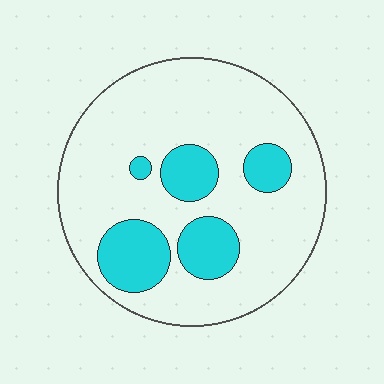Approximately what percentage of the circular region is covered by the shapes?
Approximately 20%.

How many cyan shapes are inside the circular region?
5.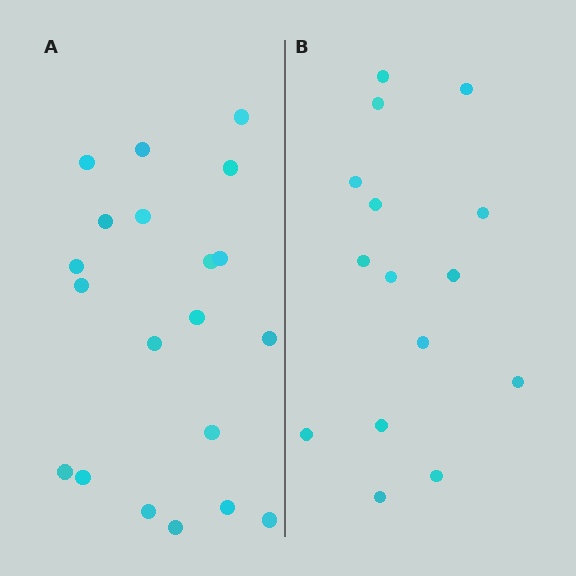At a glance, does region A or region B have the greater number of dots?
Region A (the left region) has more dots.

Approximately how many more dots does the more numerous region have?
Region A has about 5 more dots than region B.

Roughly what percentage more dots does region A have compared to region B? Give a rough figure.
About 35% more.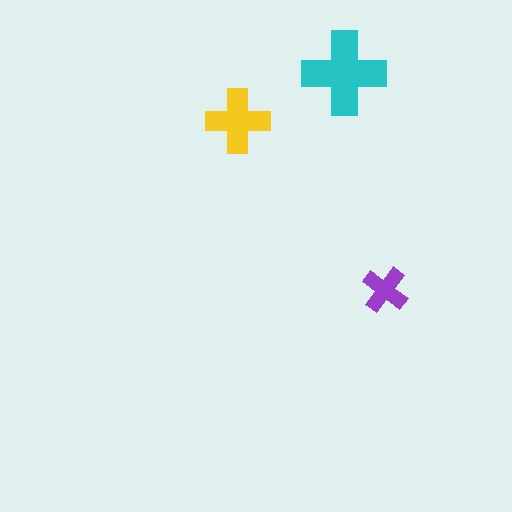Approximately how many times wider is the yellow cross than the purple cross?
About 1.5 times wider.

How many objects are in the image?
There are 3 objects in the image.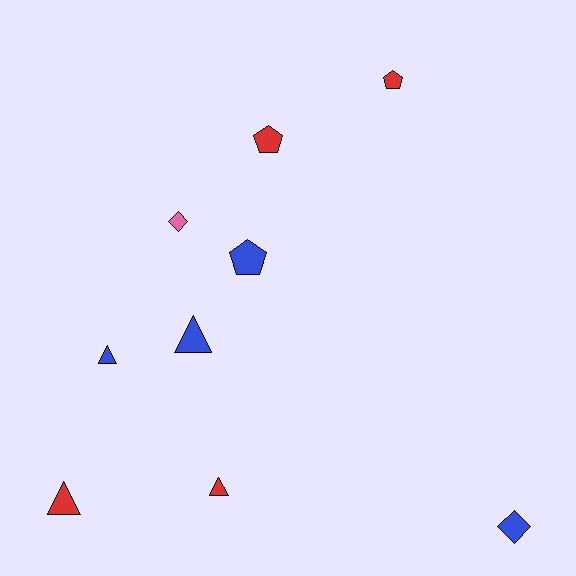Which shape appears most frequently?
Triangle, with 4 objects.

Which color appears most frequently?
Blue, with 4 objects.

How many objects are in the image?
There are 9 objects.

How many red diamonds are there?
There are no red diamonds.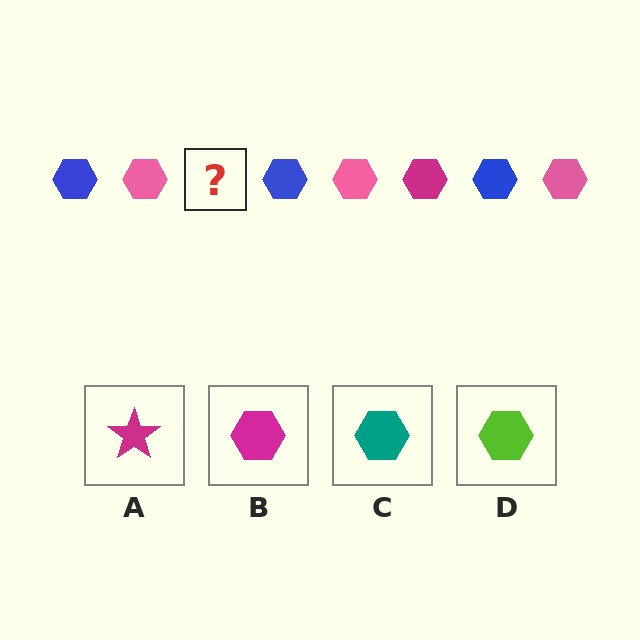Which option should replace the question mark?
Option B.